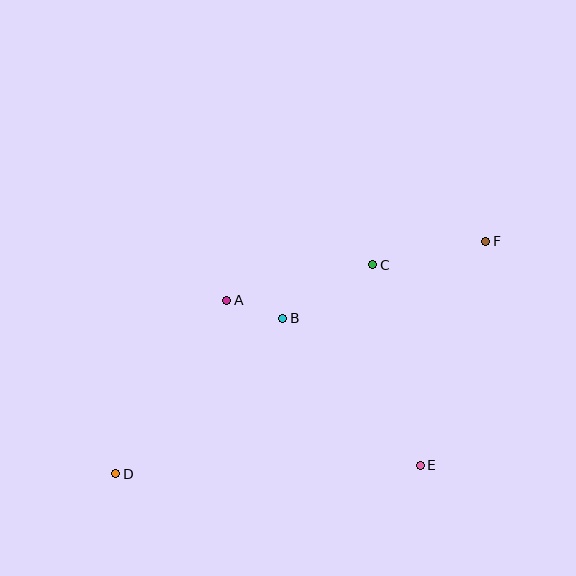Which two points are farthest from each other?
Points D and F are farthest from each other.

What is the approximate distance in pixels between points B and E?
The distance between B and E is approximately 201 pixels.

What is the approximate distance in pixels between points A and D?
The distance between A and D is approximately 206 pixels.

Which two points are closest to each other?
Points A and B are closest to each other.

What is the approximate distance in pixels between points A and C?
The distance between A and C is approximately 150 pixels.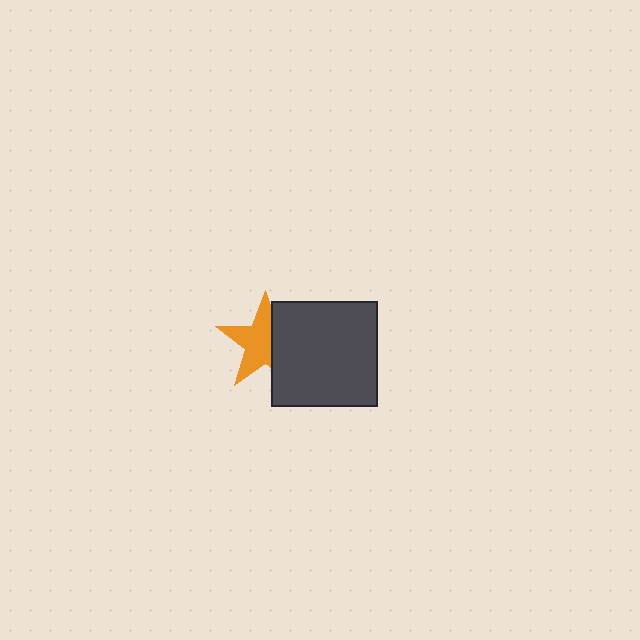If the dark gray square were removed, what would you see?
You would see the complete orange star.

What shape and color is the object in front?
The object in front is a dark gray square.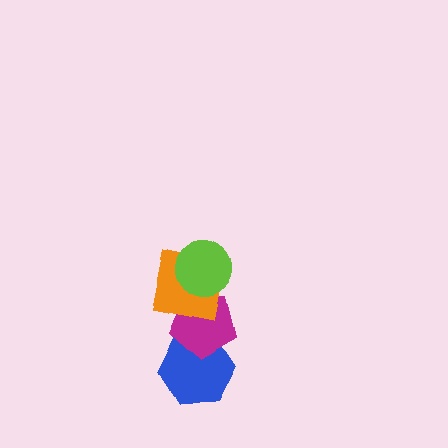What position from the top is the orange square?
The orange square is 2nd from the top.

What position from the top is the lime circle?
The lime circle is 1st from the top.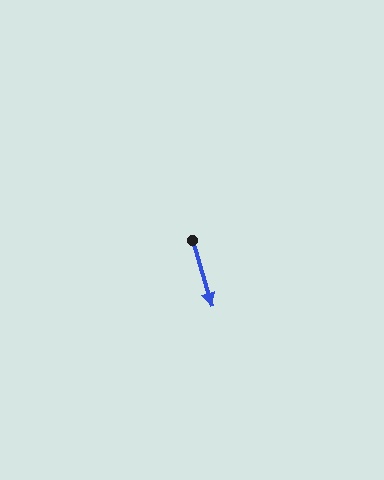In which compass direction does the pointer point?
South.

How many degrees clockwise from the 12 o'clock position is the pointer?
Approximately 163 degrees.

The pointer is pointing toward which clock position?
Roughly 5 o'clock.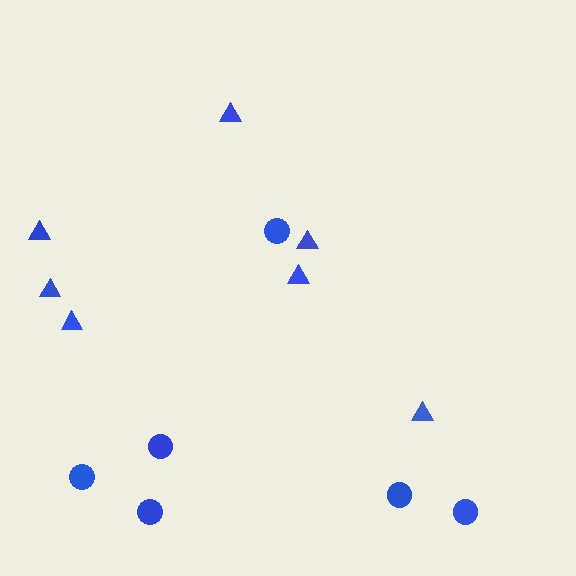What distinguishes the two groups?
There are 2 groups: one group of circles (6) and one group of triangles (7).